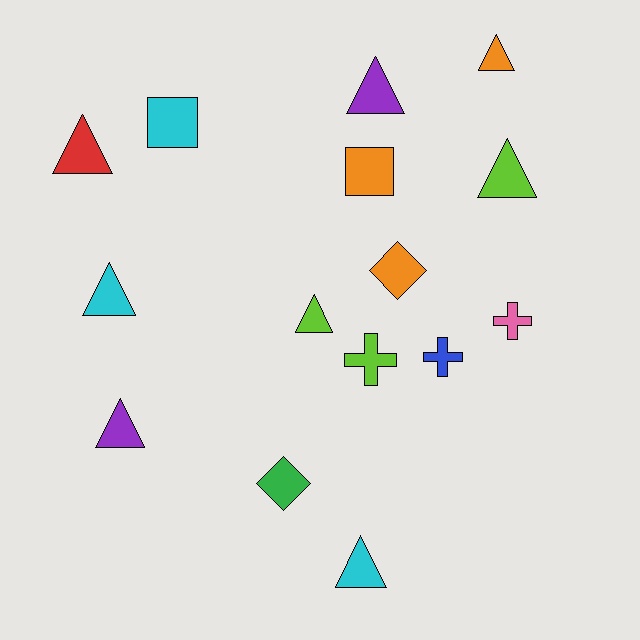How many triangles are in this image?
There are 8 triangles.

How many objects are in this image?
There are 15 objects.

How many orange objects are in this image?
There are 3 orange objects.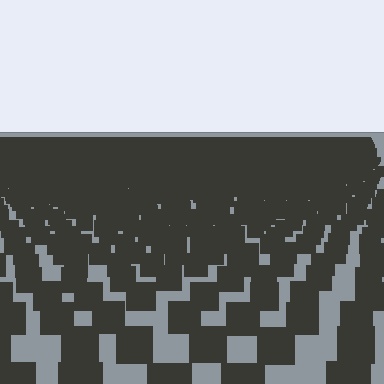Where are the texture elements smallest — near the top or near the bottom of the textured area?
Near the top.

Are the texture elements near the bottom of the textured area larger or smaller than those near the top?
Larger. Near the bottom, elements are closer to the viewer and appear at a bigger on-screen size.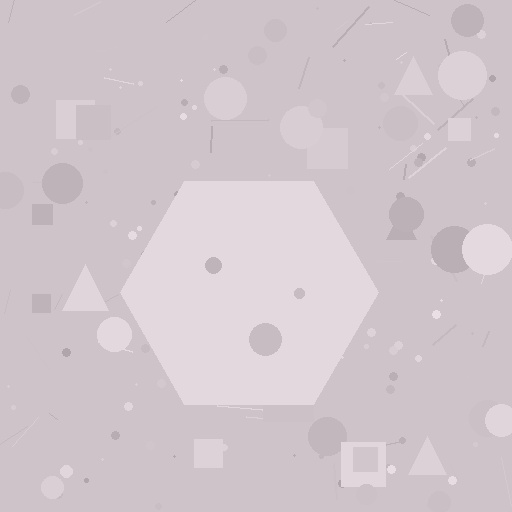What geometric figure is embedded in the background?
A hexagon is embedded in the background.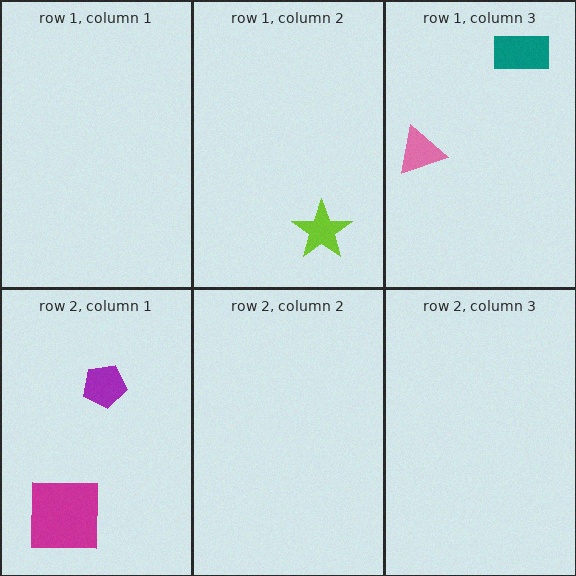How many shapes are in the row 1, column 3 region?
2.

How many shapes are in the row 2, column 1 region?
2.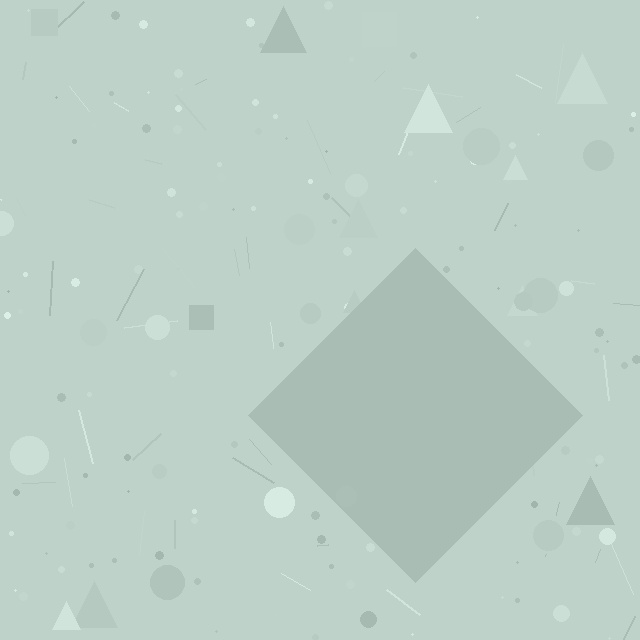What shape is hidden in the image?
A diamond is hidden in the image.